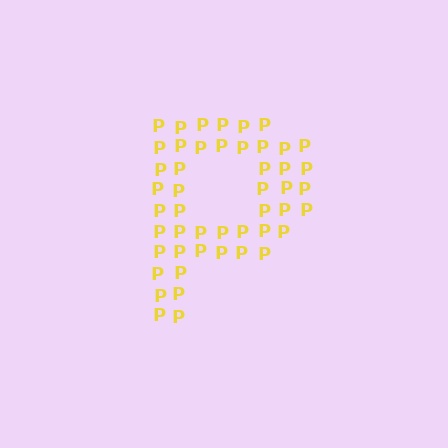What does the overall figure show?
The overall figure shows the letter P.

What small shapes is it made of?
It is made of small letter P's.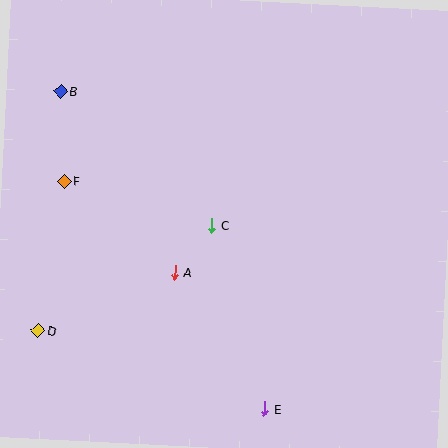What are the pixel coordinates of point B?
Point B is at (61, 92).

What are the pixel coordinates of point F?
Point F is at (64, 181).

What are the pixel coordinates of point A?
Point A is at (175, 272).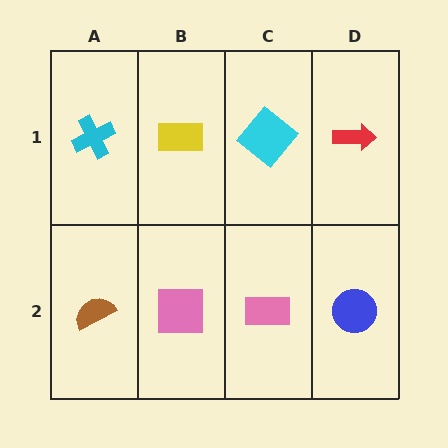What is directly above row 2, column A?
A cyan cross.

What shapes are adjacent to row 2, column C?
A cyan diamond (row 1, column C), a pink square (row 2, column B), a blue circle (row 2, column D).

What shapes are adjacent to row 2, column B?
A yellow rectangle (row 1, column B), a brown semicircle (row 2, column A), a pink rectangle (row 2, column C).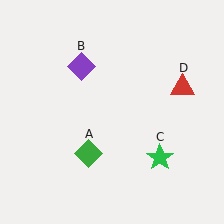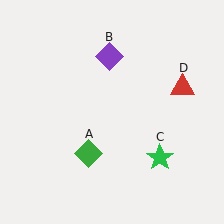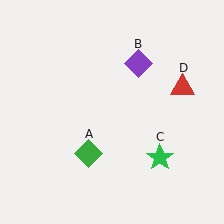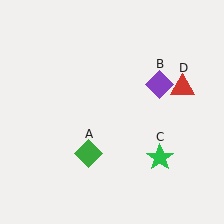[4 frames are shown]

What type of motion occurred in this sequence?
The purple diamond (object B) rotated clockwise around the center of the scene.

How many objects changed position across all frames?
1 object changed position: purple diamond (object B).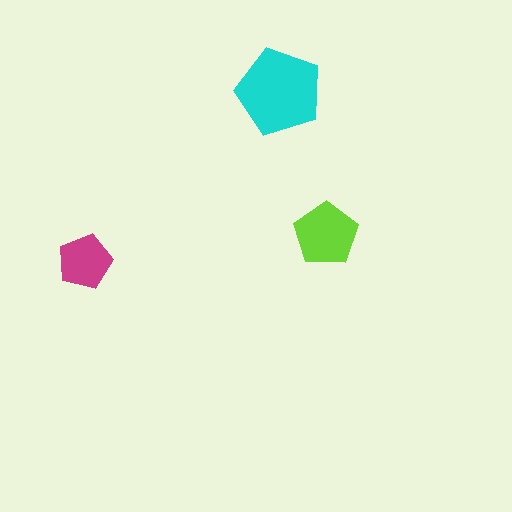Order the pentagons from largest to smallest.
the cyan one, the lime one, the magenta one.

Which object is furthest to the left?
The magenta pentagon is leftmost.